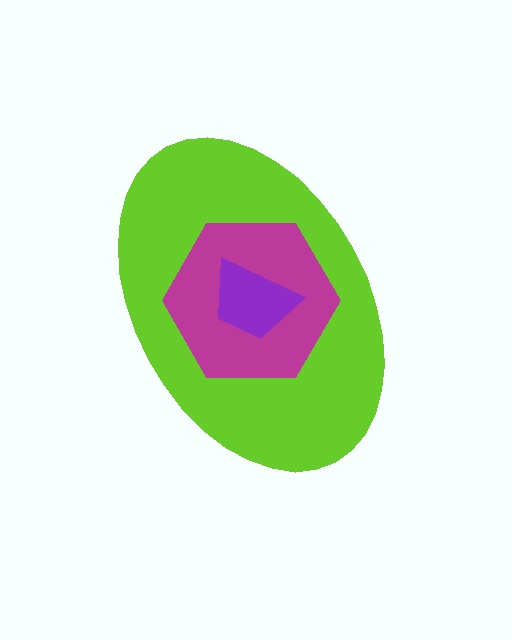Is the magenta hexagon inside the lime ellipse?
Yes.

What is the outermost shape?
The lime ellipse.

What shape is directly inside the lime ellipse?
The magenta hexagon.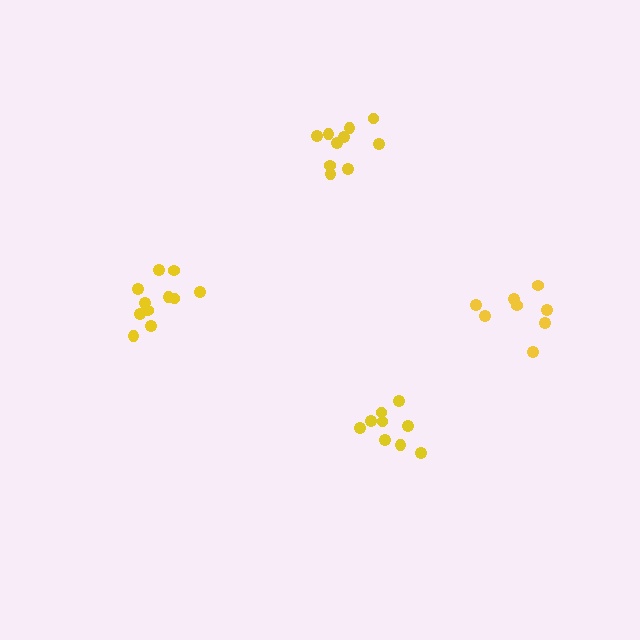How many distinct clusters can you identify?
There are 4 distinct clusters.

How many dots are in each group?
Group 1: 10 dots, Group 2: 11 dots, Group 3: 8 dots, Group 4: 9 dots (38 total).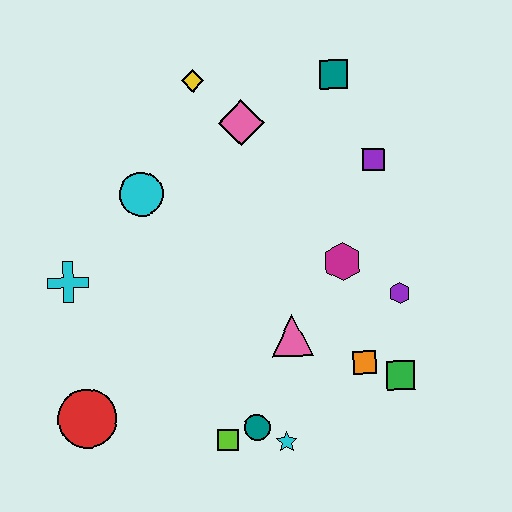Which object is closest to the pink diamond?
The yellow diamond is closest to the pink diamond.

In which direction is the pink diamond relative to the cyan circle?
The pink diamond is to the right of the cyan circle.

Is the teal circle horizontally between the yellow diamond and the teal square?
Yes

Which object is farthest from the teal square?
The red circle is farthest from the teal square.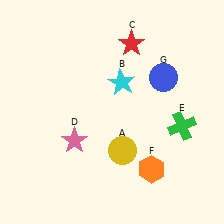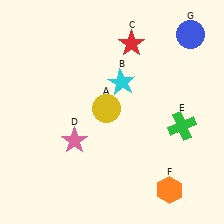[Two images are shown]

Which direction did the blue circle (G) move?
The blue circle (G) moved up.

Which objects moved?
The objects that moved are: the yellow circle (A), the orange hexagon (F), the blue circle (G).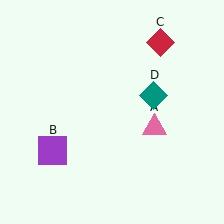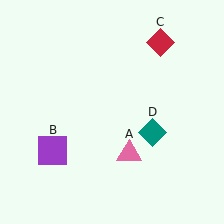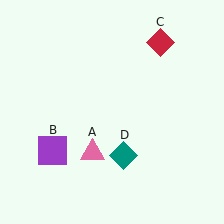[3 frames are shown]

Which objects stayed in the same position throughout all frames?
Purple square (object B) and red diamond (object C) remained stationary.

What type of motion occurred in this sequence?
The pink triangle (object A), teal diamond (object D) rotated clockwise around the center of the scene.